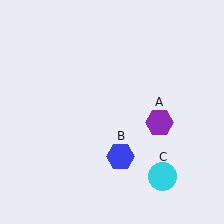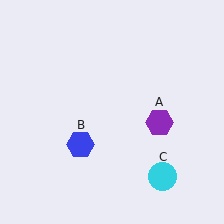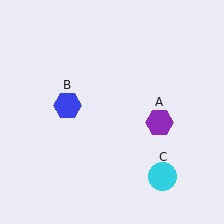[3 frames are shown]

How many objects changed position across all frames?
1 object changed position: blue hexagon (object B).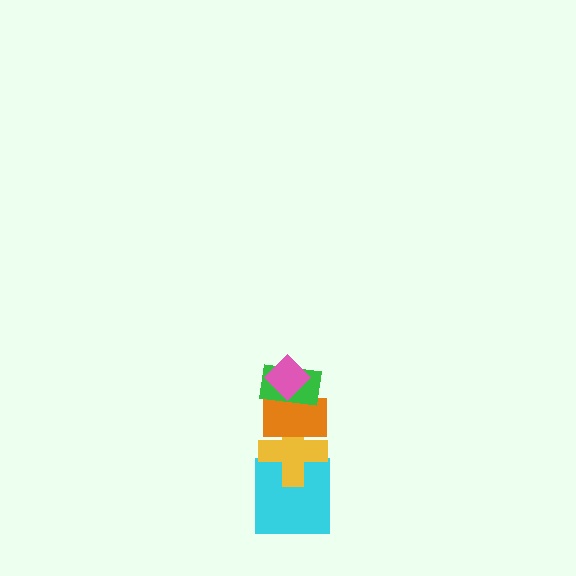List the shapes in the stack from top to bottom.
From top to bottom: the pink diamond, the green rectangle, the orange rectangle, the yellow cross, the cyan square.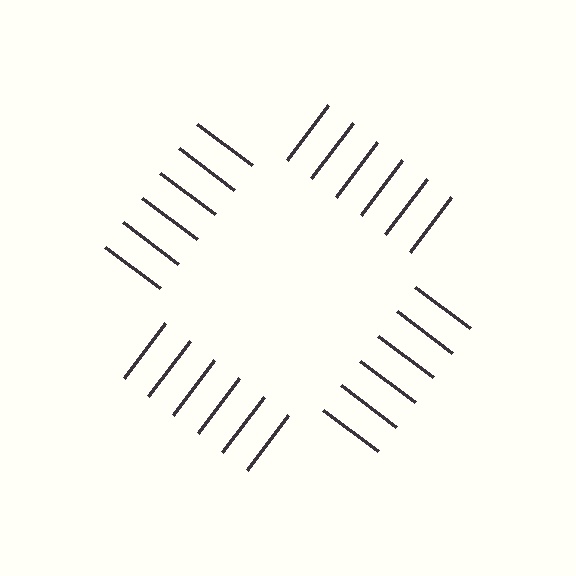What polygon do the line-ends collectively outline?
An illusory square — the line segments terminate on its edges but no continuous stroke is drawn.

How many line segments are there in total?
24 — 6 along each of the 4 edges.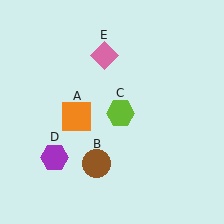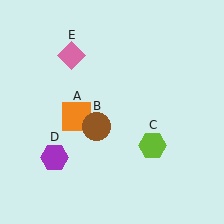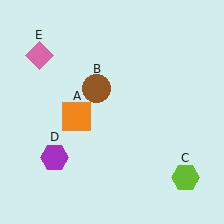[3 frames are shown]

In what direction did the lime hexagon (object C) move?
The lime hexagon (object C) moved down and to the right.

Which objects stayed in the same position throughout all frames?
Orange square (object A) and purple hexagon (object D) remained stationary.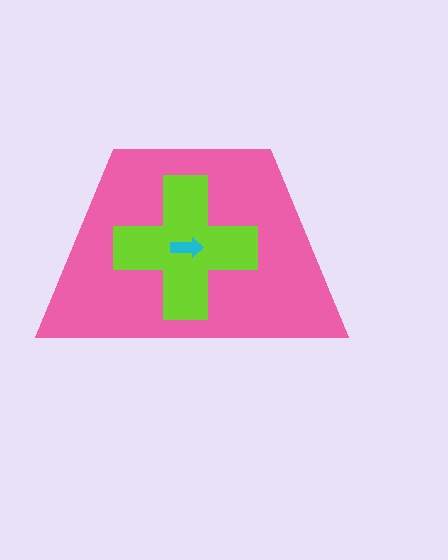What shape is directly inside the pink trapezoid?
The lime cross.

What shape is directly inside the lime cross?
The cyan arrow.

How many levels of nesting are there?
3.